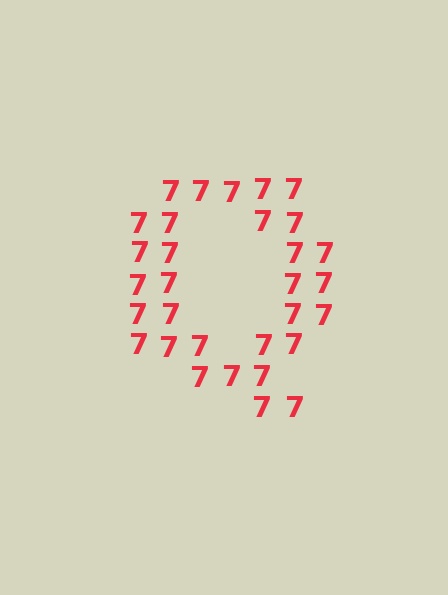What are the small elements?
The small elements are digit 7's.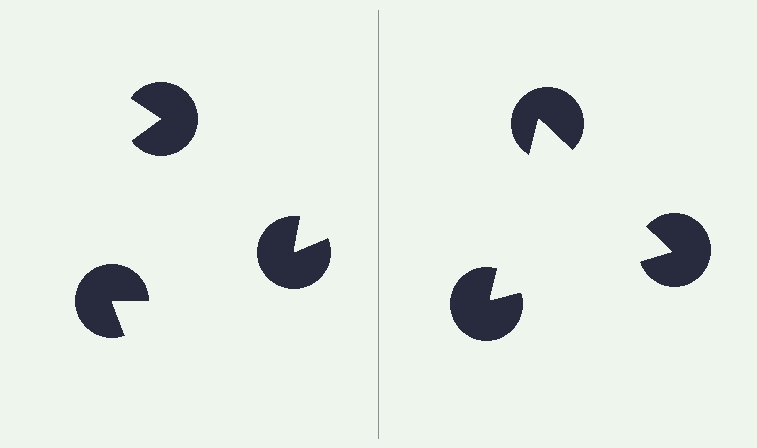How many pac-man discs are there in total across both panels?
6 — 3 on each side.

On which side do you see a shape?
An illusory triangle appears on the right side. On the left side the wedge cuts are rotated, so no coherent shape forms.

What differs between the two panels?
The pac-man discs are positioned identically on both sides; only the wedge orientations differ. On the right they align to a triangle; on the left they are misaligned.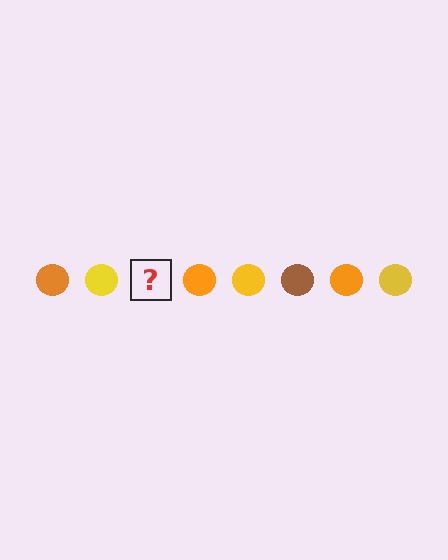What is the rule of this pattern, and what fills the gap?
The rule is that the pattern cycles through orange, yellow, brown circles. The gap should be filled with a brown circle.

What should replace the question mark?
The question mark should be replaced with a brown circle.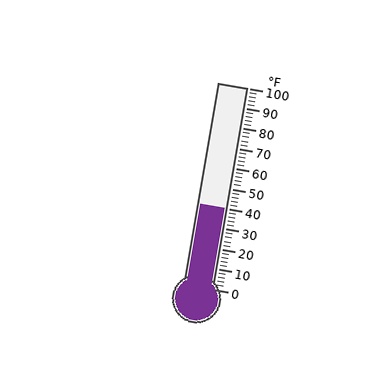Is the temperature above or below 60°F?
The temperature is below 60°F.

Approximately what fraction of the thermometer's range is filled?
The thermometer is filled to approximately 40% of its range.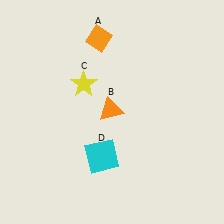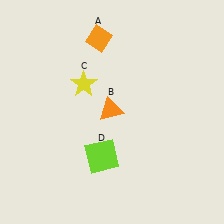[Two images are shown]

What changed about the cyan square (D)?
In Image 1, D is cyan. In Image 2, it changed to lime.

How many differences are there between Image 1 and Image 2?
There is 1 difference between the two images.